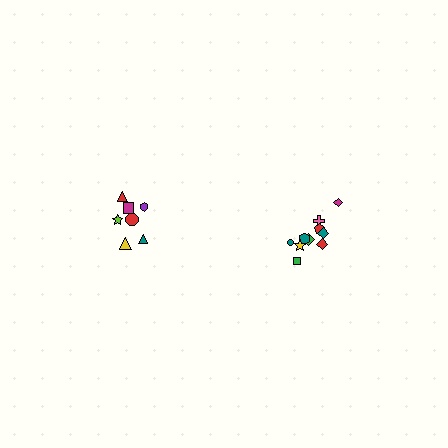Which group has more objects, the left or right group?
The right group.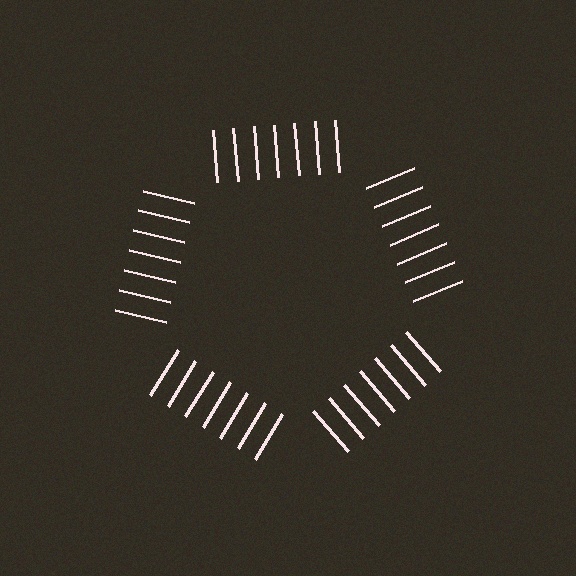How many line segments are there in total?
35 — 7 along each of the 5 edges.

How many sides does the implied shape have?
5 sides — the line-ends trace a pentagon.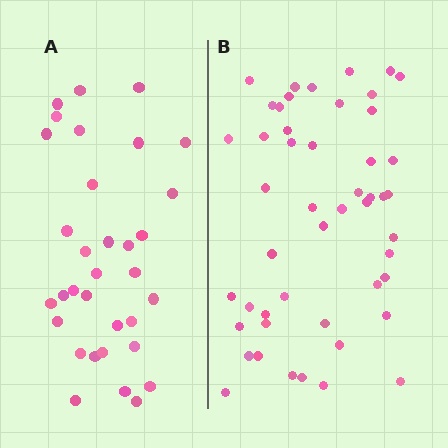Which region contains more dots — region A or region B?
Region B (the right region) has more dots.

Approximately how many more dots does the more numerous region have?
Region B has approximately 15 more dots than region A.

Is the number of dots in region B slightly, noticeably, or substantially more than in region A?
Region B has substantially more. The ratio is roughly 1.5 to 1.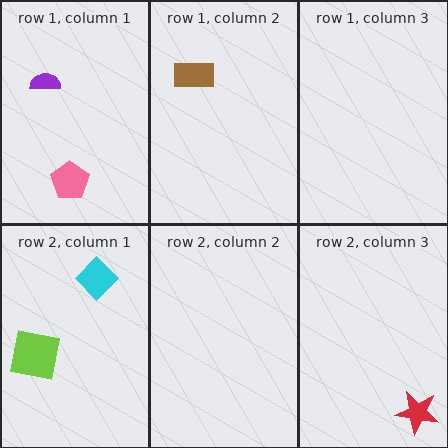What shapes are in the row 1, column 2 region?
The brown rectangle.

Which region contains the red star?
The row 2, column 3 region.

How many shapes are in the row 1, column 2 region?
1.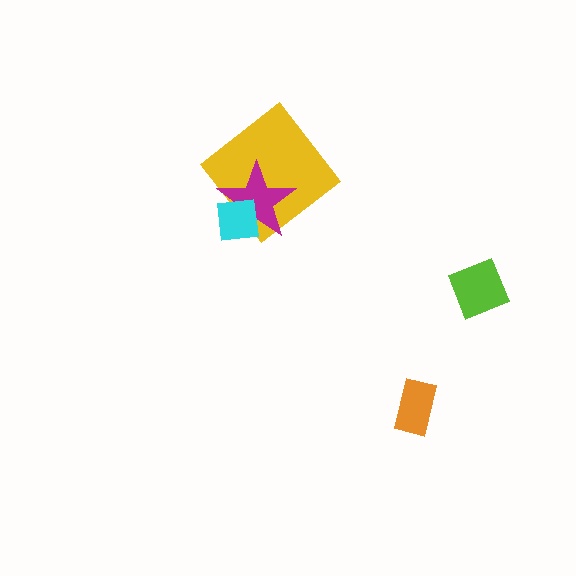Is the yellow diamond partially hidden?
Yes, it is partially covered by another shape.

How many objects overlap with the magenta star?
2 objects overlap with the magenta star.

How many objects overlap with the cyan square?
2 objects overlap with the cyan square.